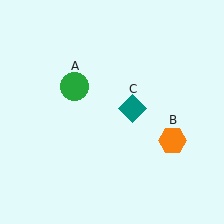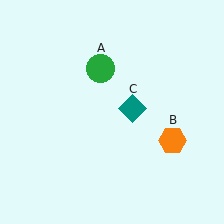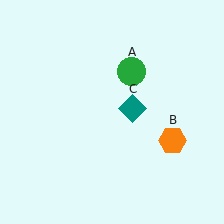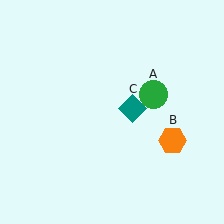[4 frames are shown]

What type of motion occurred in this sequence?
The green circle (object A) rotated clockwise around the center of the scene.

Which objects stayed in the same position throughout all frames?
Orange hexagon (object B) and teal diamond (object C) remained stationary.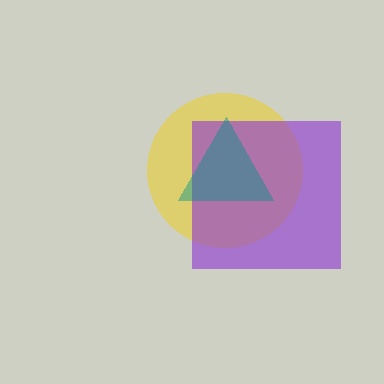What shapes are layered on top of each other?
The layered shapes are: a yellow circle, a purple square, a teal triangle.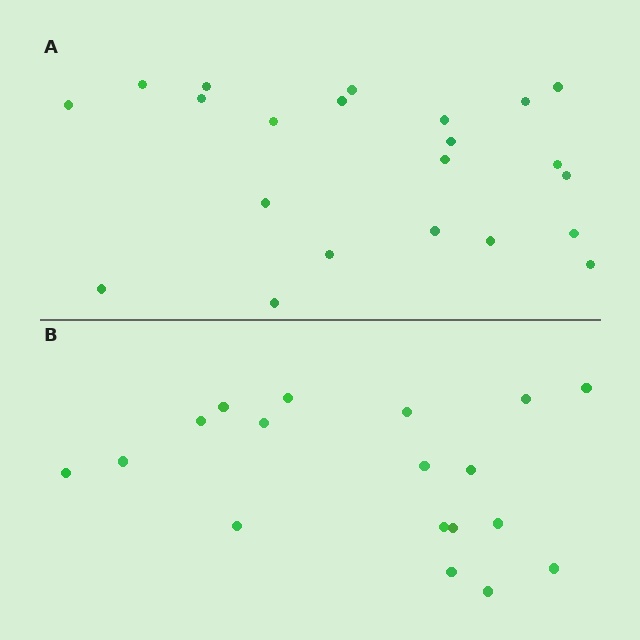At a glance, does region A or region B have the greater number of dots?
Region A (the top region) has more dots.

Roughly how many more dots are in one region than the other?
Region A has about 4 more dots than region B.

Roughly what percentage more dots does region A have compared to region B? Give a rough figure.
About 20% more.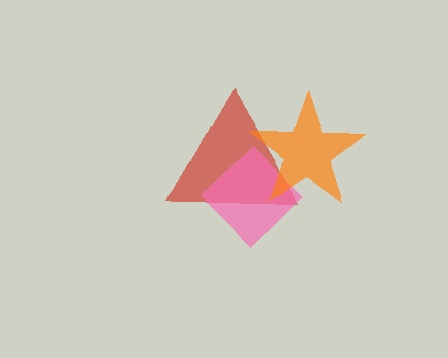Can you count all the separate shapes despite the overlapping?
Yes, there are 3 separate shapes.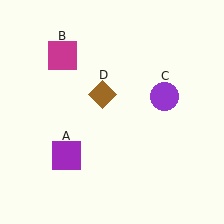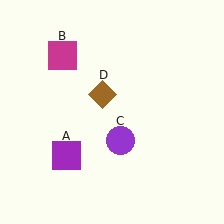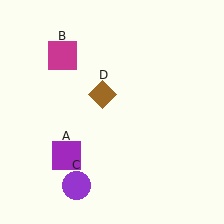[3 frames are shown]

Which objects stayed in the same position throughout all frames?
Purple square (object A) and magenta square (object B) and brown diamond (object D) remained stationary.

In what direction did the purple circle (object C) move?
The purple circle (object C) moved down and to the left.